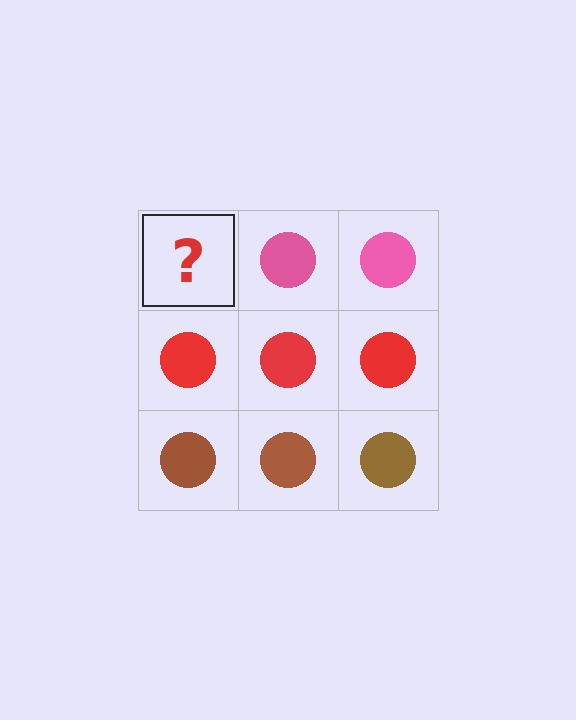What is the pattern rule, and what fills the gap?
The rule is that each row has a consistent color. The gap should be filled with a pink circle.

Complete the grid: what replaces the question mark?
The question mark should be replaced with a pink circle.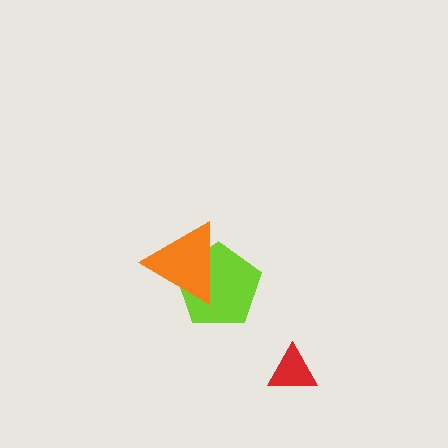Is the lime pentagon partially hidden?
Yes, it is partially covered by another shape.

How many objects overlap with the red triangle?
0 objects overlap with the red triangle.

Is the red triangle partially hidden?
No, no other shape covers it.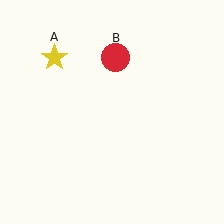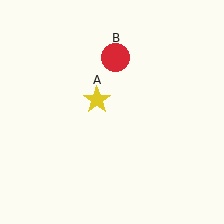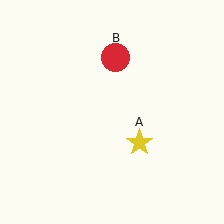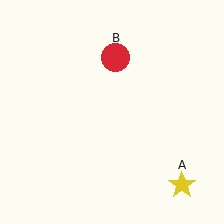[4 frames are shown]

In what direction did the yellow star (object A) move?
The yellow star (object A) moved down and to the right.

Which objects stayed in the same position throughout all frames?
Red circle (object B) remained stationary.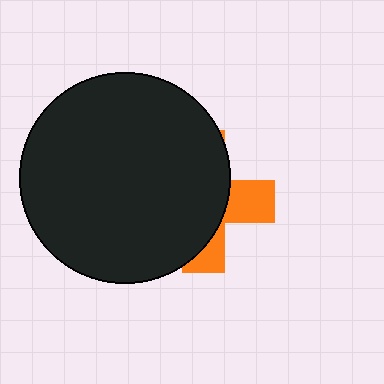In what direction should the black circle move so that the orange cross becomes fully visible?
The black circle should move left. That is the shortest direction to clear the overlap and leave the orange cross fully visible.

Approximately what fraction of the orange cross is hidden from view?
Roughly 69% of the orange cross is hidden behind the black circle.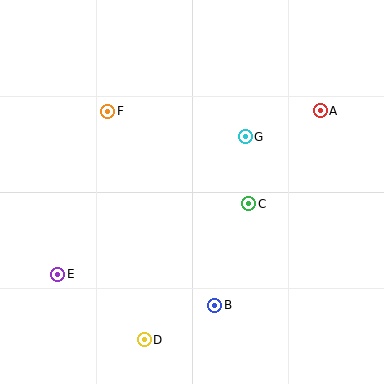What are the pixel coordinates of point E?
Point E is at (58, 274).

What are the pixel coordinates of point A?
Point A is at (320, 110).